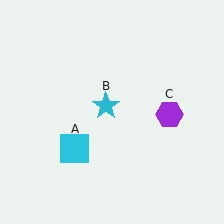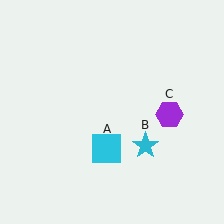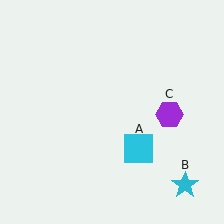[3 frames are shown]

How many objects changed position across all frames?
2 objects changed position: cyan square (object A), cyan star (object B).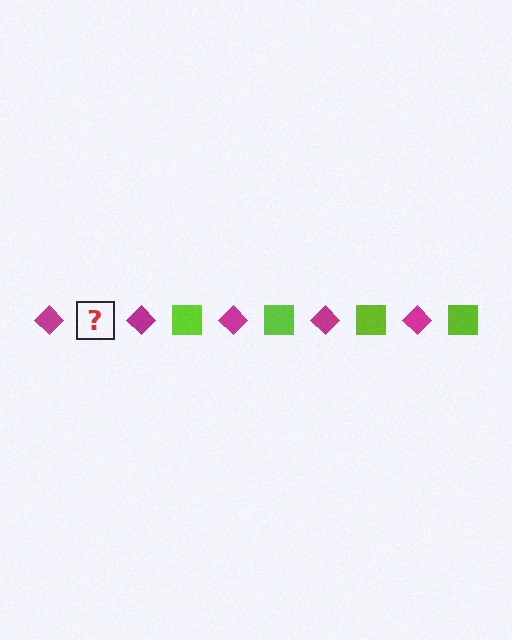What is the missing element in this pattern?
The missing element is a lime square.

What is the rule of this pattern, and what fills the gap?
The rule is that the pattern alternates between magenta diamond and lime square. The gap should be filled with a lime square.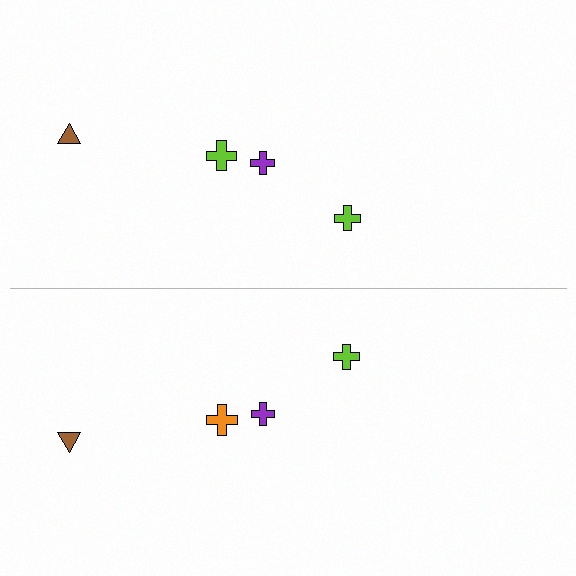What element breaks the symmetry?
The orange cross on the bottom side breaks the symmetry — its mirror counterpart is lime.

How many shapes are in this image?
There are 8 shapes in this image.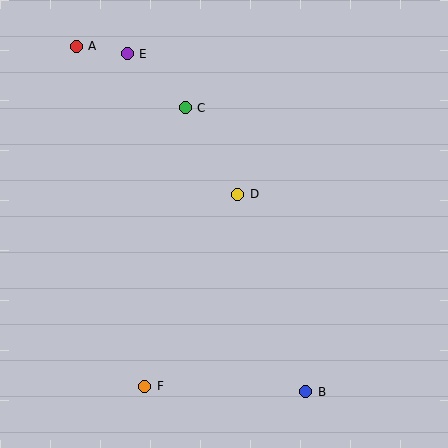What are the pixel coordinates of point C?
Point C is at (185, 108).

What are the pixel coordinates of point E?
Point E is at (127, 54).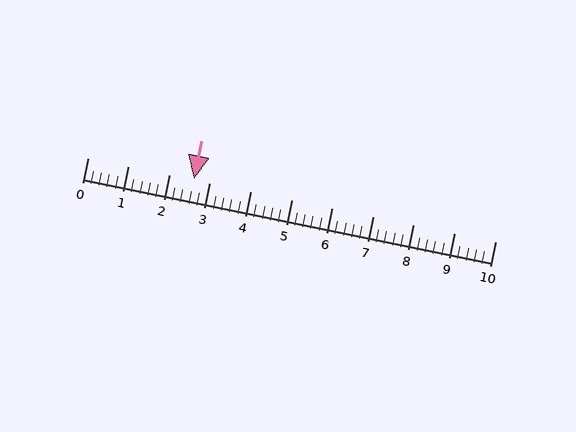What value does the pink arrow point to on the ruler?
The pink arrow points to approximately 2.6.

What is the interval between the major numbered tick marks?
The major tick marks are spaced 1 units apart.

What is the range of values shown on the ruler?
The ruler shows values from 0 to 10.